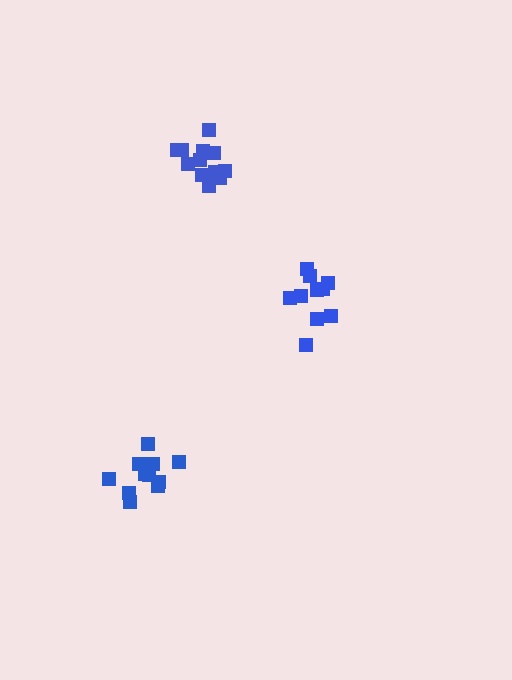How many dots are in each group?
Group 1: 13 dots, Group 2: 11 dots, Group 3: 10 dots (34 total).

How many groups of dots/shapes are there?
There are 3 groups.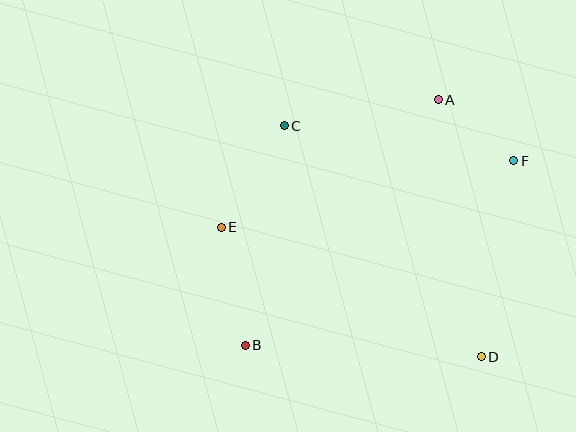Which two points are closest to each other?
Points A and F are closest to each other.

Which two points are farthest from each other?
Points B and F are farthest from each other.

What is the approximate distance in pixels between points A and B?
The distance between A and B is approximately 312 pixels.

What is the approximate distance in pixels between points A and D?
The distance between A and D is approximately 261 pixels.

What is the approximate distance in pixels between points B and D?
The distance between B and D is approximately 236 pixels.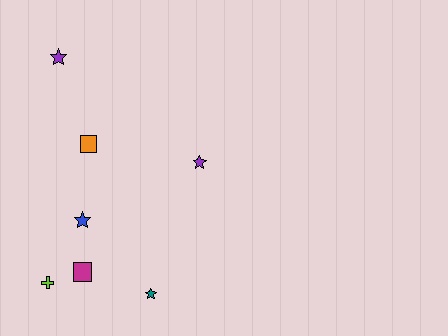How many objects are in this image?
There are 7 objects.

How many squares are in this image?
There are 2 squares.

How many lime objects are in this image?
There is 1 lime object.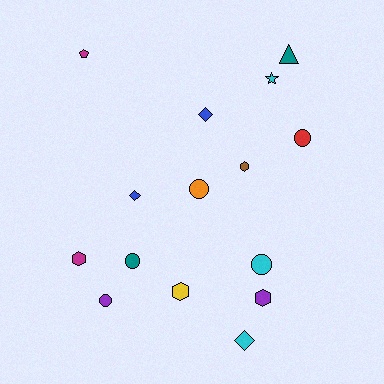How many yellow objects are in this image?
There is 1 yellow object.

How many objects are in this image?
There are 15 objects.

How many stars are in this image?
There is 1 star.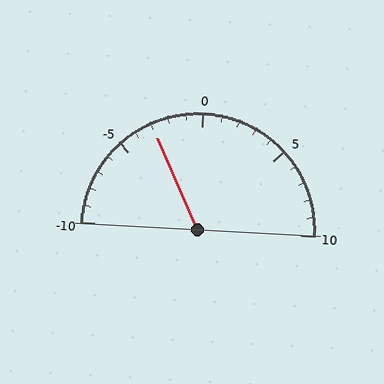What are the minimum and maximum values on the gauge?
The gauge ranges from -10 to 10.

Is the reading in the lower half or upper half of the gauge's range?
The reading is in the lower half of the range (-10 to 10).